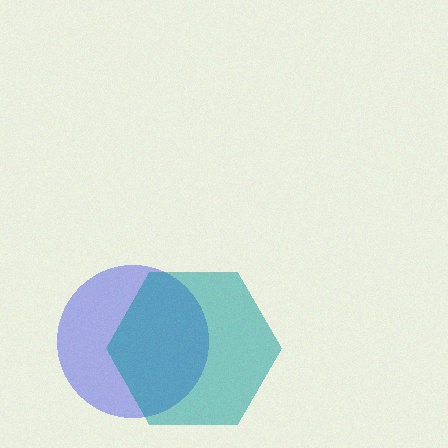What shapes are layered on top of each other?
The layered shapes are: a blue circle, a teal hexagon.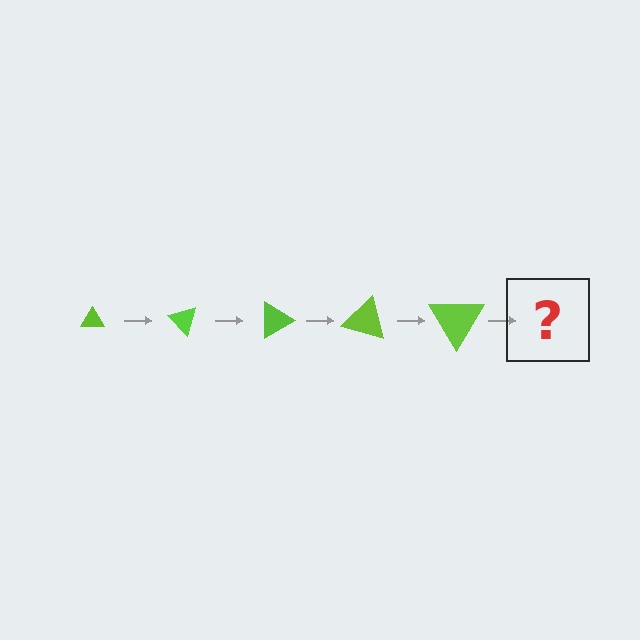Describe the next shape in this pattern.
It should be a triangle, larger than the previous one and rotated 225 degrees from the start.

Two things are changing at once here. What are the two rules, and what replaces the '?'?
The two rules are that the triangle grows larger each step and it rotates 45 degrees each step. The '?' should be a triangle, larger than the previous one and rotated 225 degrees from the start.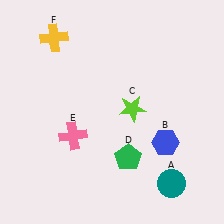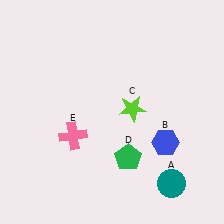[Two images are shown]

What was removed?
The yellow cross (F) was removed in Image 2.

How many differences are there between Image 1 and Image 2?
There is 1 difference between the two images.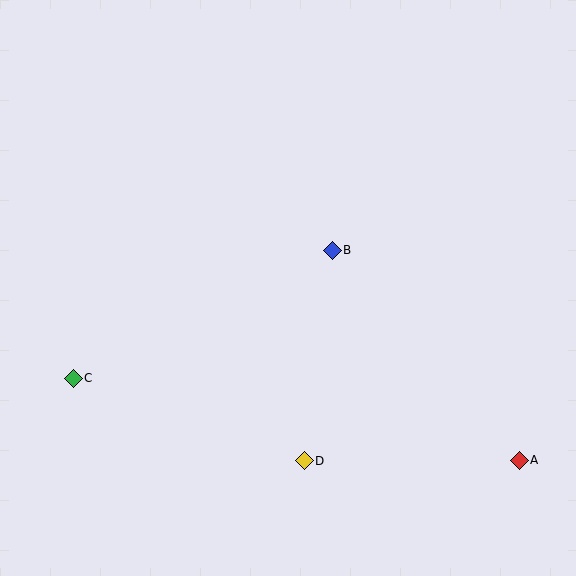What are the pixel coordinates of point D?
Point D is at (304, 461).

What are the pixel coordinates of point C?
Point C is at (73, 378).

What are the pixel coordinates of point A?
Point A is at (519, 460).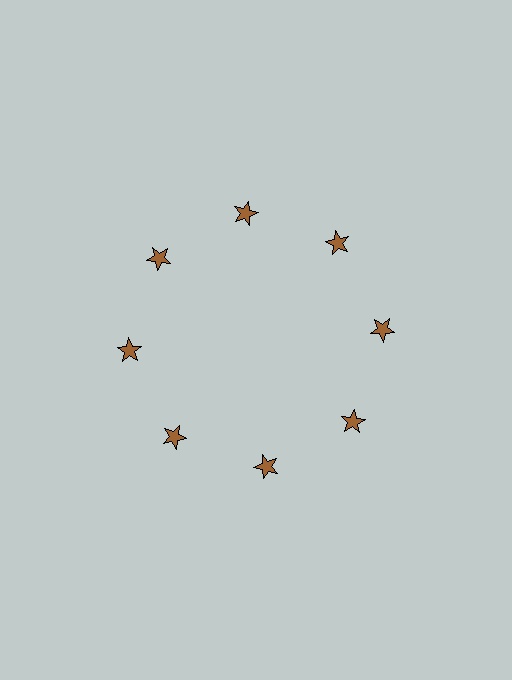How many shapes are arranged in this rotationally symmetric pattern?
There are 8 shapes, arranged in 8 groups of 1.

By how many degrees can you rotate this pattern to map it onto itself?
The pattern maps onto itself every 45 degrees of rotation.